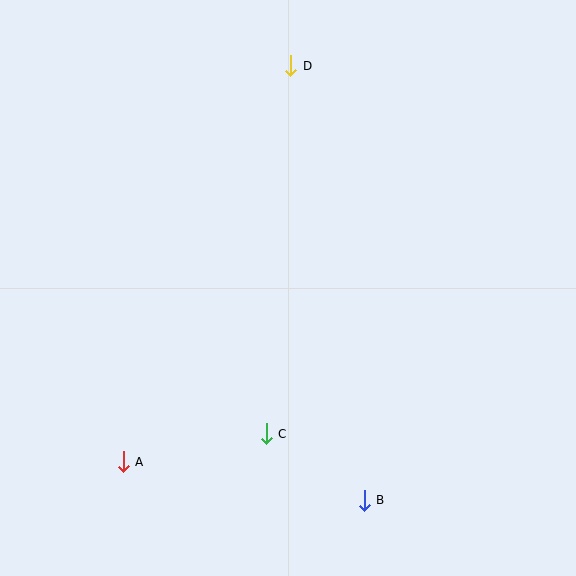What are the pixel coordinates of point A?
Point A is at (123, 462).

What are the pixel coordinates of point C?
Point C is at (266, 434).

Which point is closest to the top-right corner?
Point D is closest to the top-right corner.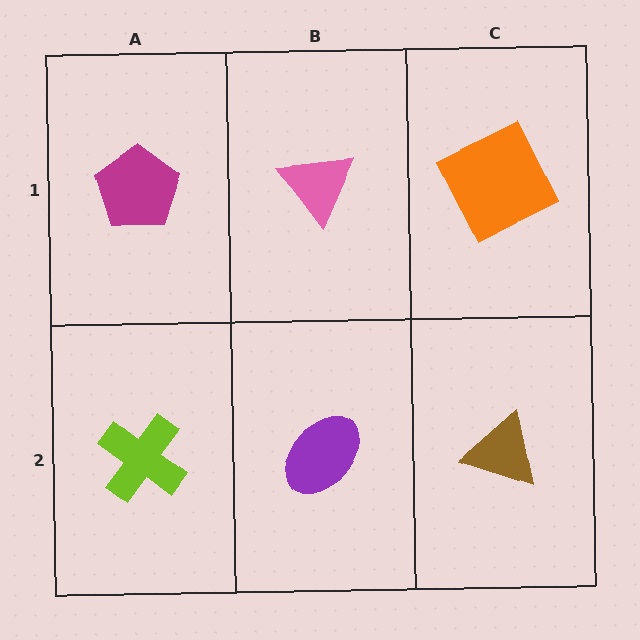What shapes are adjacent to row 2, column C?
An orange square (row 1, column C), a purple ellipse (row 2, column B).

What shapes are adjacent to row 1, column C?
A brown triangle (row 2, column C), a pink triangle (row 1, column B).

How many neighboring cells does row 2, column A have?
2.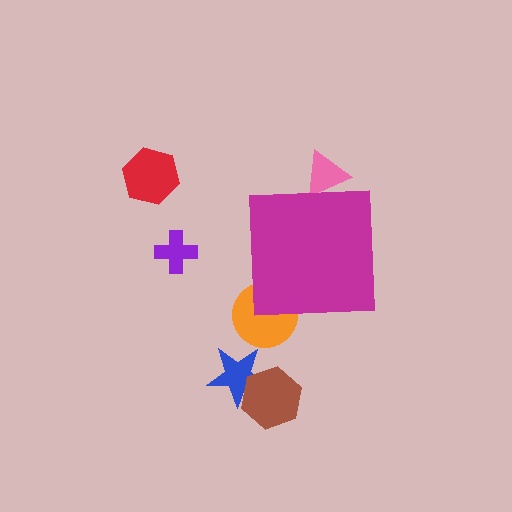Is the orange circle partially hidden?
Yes, the orange circle is partially hidden behind the magenta square.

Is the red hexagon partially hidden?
No, the red hexagon is fully visible.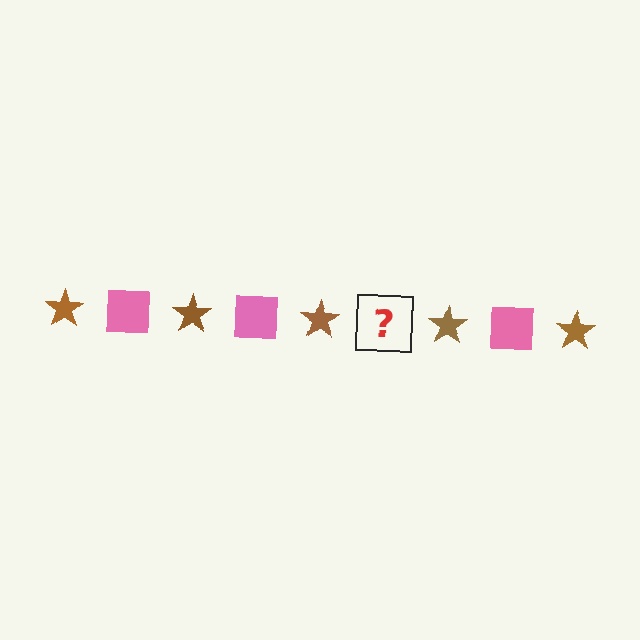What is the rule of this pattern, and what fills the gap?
The rule is that the pattern alternates between brown star and pink square. The gap should be filled with a pink square.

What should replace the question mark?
The question mark should be replaced with a pink square.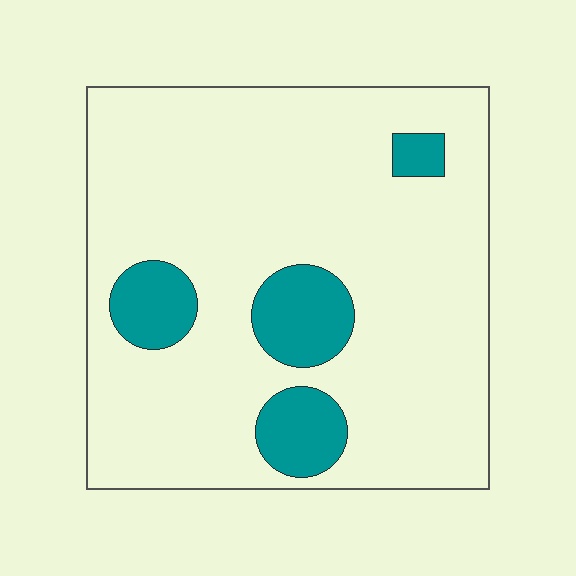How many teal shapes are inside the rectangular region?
4.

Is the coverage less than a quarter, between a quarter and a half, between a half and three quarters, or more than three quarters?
Less than a quarter.